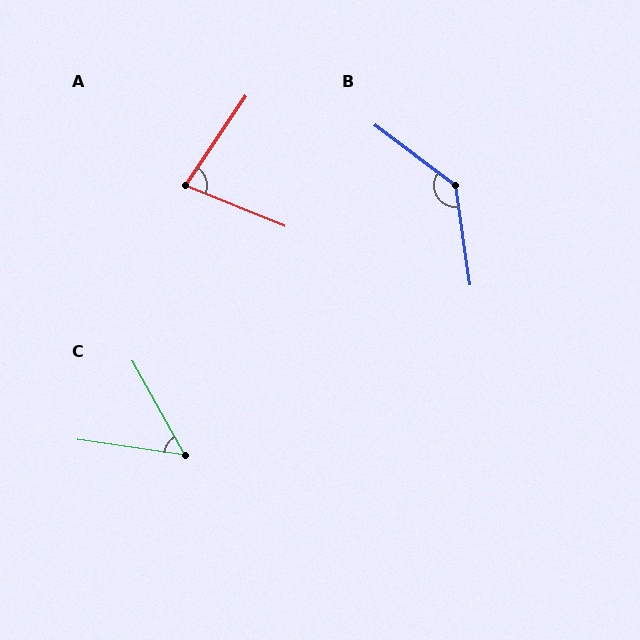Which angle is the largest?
B, at approximately 135 degrees.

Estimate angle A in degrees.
Approximately 78 degrees.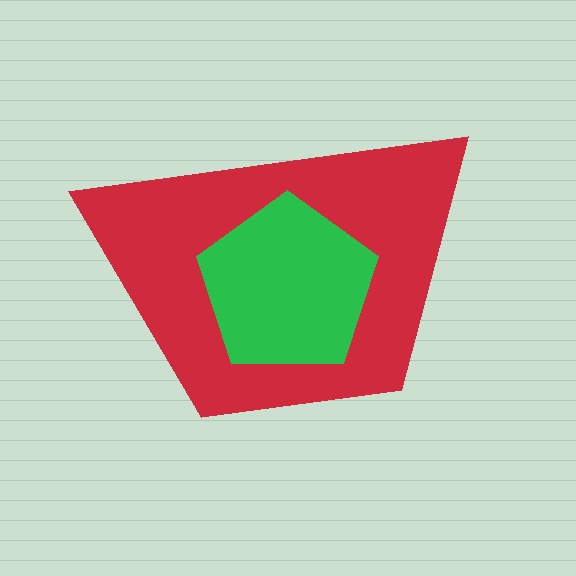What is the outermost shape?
The red trapezoid.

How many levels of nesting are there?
2.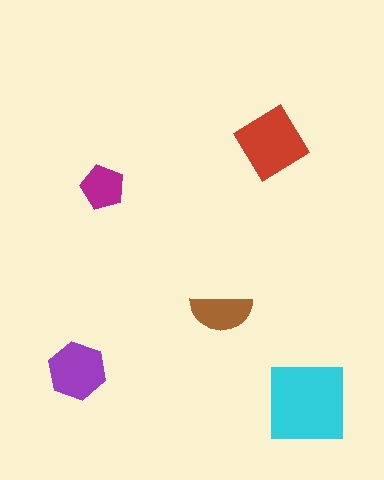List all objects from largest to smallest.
The cyan square, the red diamond, the purple hexagon, the brown semicircle, the magenta pentagon.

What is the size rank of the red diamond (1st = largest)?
2nd.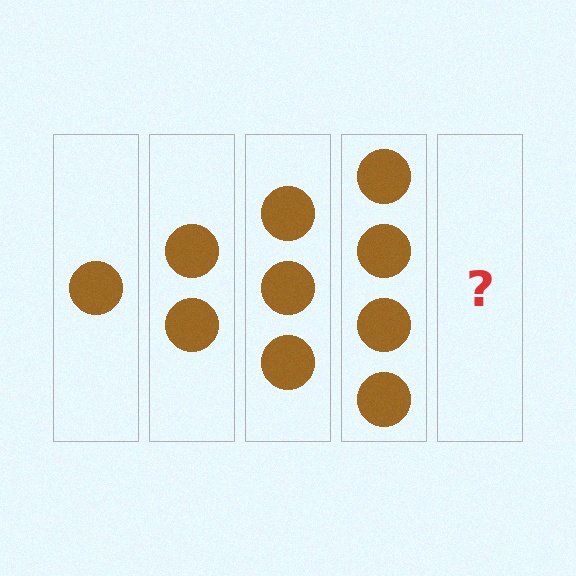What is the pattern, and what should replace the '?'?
The pattern is that each step adds one more circle. The '?' should be 5 circles.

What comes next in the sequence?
The next element should be 5 circles.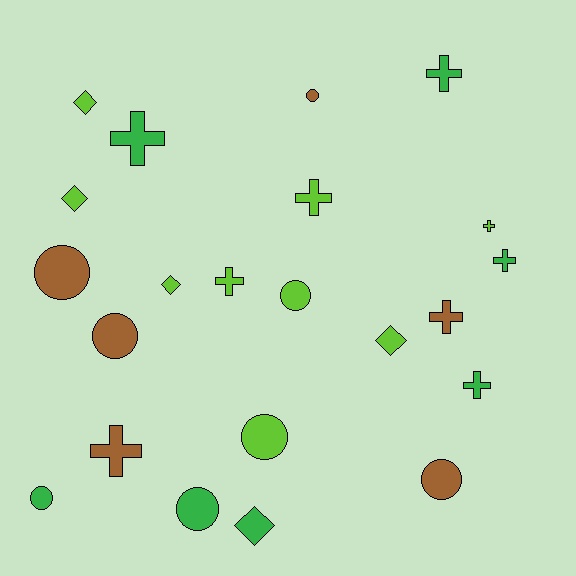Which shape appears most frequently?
Cross, with 9 objects.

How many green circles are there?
There are 2 green circles.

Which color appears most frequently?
Lime, with 9 objects.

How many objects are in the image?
There are 22 objects.